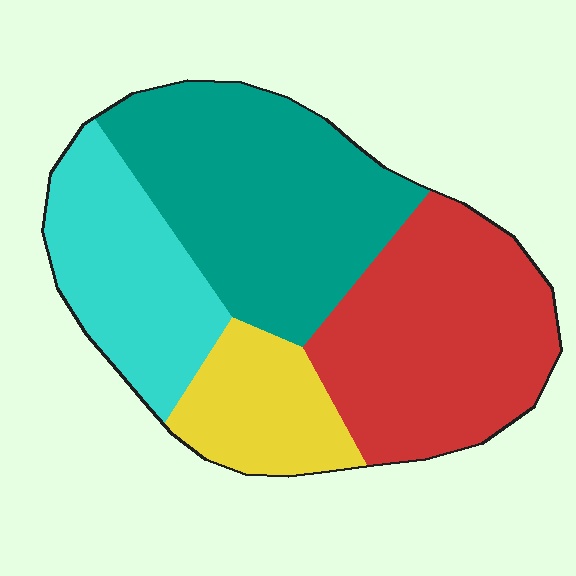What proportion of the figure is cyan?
Cyan covers roughly 20% of the figure.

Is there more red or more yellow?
Red.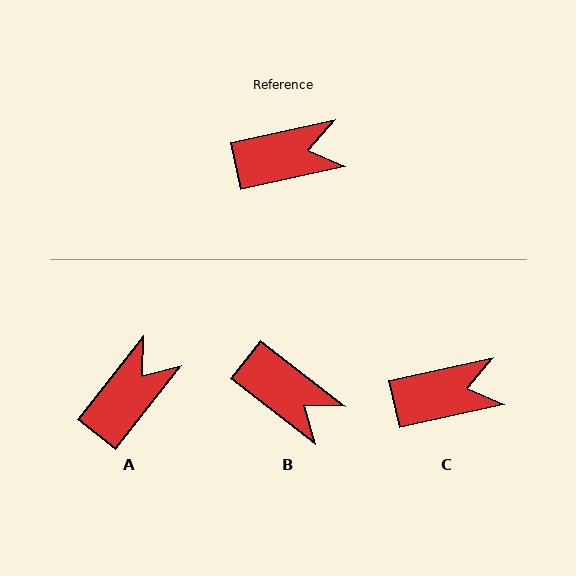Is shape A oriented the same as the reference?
No, it is off by about 39 degrees.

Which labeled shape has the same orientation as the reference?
C.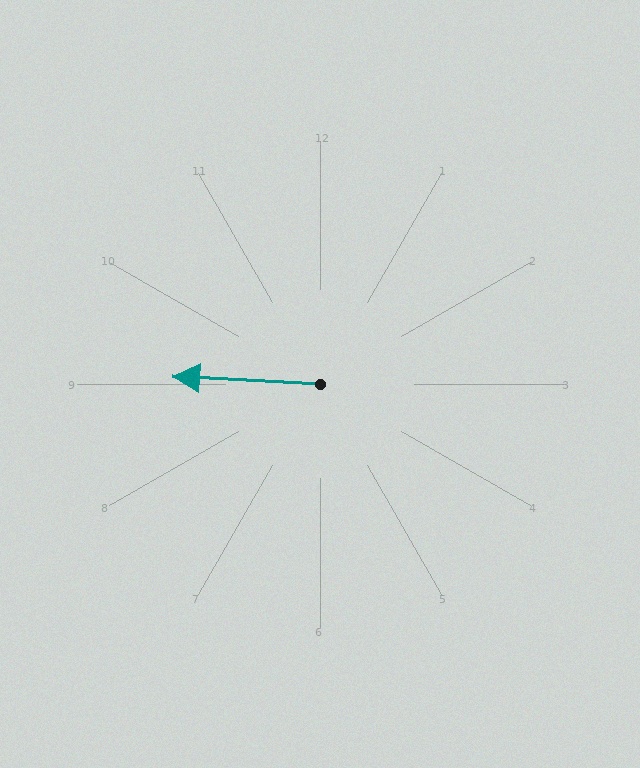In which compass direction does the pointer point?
West.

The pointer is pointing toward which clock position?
Roughly 9 o'clock.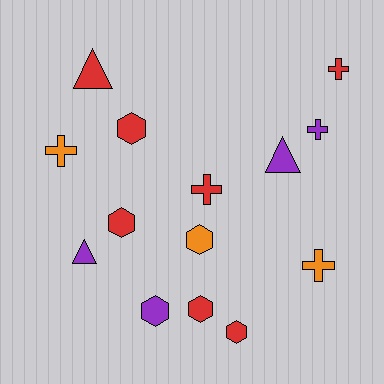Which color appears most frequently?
Red, with 7 objects.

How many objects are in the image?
There are 14 objects.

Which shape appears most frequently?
Hexagon, with 6 objects.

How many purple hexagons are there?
There is 1 purple hexagon.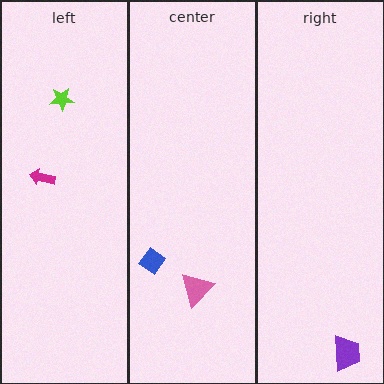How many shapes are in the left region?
2.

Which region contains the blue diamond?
The center region.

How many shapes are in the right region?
1.